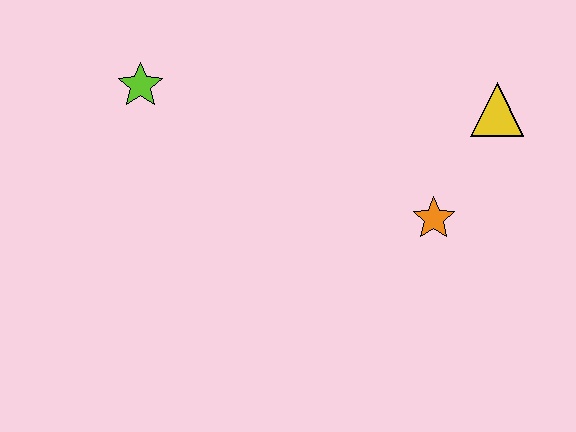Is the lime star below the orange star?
No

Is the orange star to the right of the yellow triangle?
No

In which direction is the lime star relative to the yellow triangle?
The lime star is to the left of the yellow triangle.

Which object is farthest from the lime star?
The yellow triangle is farthest from the lime star.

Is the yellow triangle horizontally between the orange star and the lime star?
No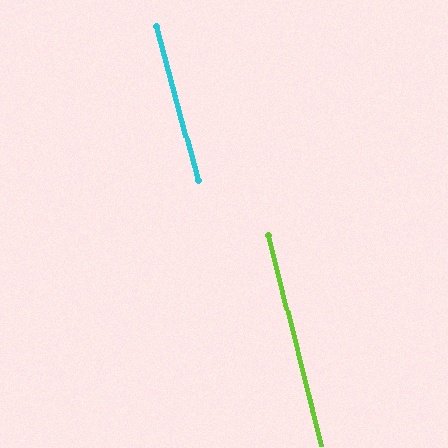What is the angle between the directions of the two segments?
Approximately 1 degree.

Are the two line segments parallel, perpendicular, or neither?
Parallel — their directions differ by only 1.0°.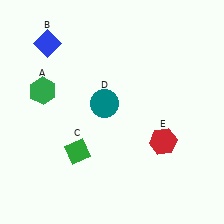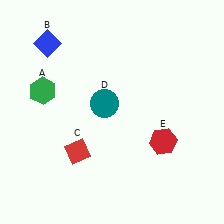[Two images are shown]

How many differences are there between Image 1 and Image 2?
There is 1 difference between the two images.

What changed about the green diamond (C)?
In Image 1, C is green. In Image 2, it changed to red.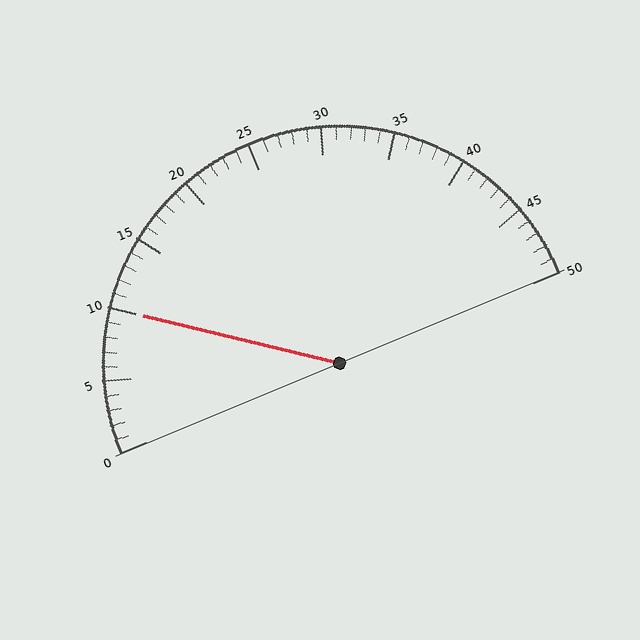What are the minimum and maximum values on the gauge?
The gauge ranges from 0 to 50.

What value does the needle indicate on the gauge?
The needle indicates approximately 10.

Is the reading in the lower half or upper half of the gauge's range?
The reading is in the lower half of the range (0 to 50).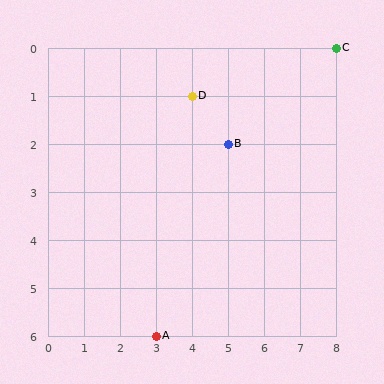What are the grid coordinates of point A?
Point A is at grid coordinates (3, 6).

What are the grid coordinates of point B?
Point B is at grid coordinates (5, 2).